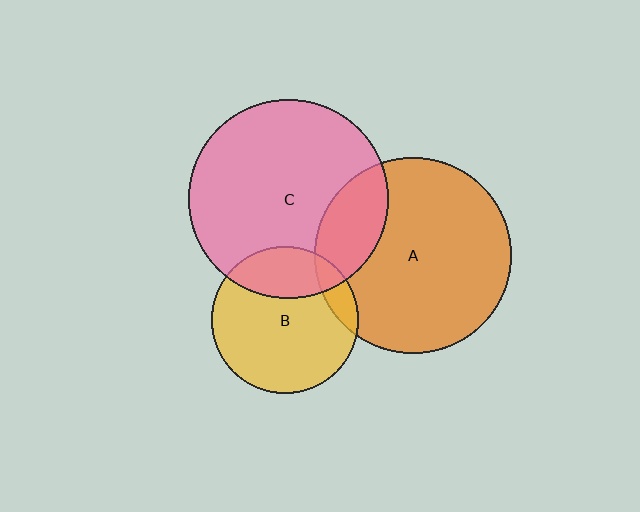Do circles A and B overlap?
Yes.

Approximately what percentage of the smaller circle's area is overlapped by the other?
Approximately 10%.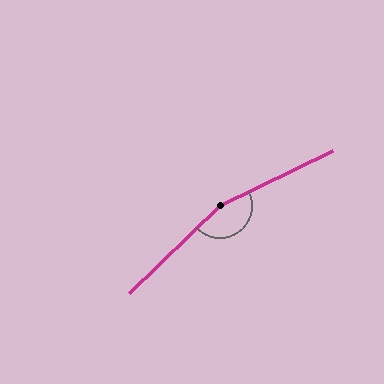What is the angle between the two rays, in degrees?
Approximately 162 degrees.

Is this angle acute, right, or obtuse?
It is obtuse.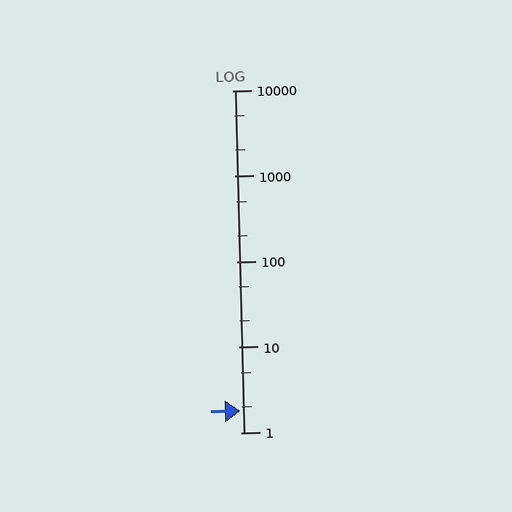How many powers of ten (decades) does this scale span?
The scale spans 4 decades, from 1 to 10000.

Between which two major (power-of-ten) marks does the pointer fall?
The pointer is between 1 and 10.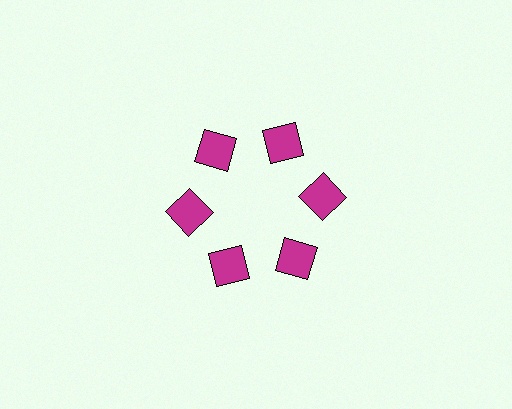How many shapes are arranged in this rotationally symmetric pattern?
There are 6 shapes, arranged in 6 groups of 1.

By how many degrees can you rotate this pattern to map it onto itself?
The pattern maps onto itself every 60 degrees of rotation.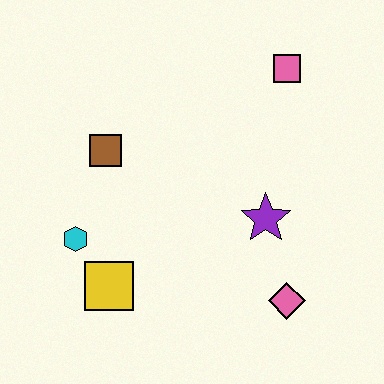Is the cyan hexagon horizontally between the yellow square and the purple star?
No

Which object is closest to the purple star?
The pink diamond is closest to the purple star.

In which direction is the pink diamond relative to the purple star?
The pink diamond is below the purple star.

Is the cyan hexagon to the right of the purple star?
No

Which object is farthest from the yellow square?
The pink square is farthest from the yellow square.